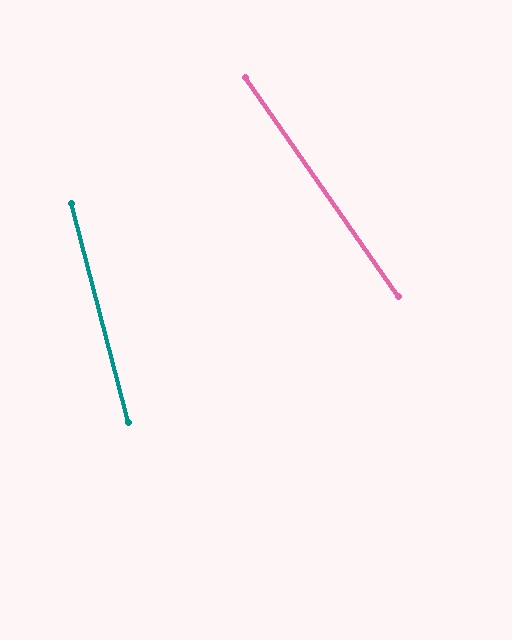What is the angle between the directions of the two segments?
Approximately 20 degrees.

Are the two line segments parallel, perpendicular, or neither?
Neither parallel nor perpendicular — they differ by about 20°.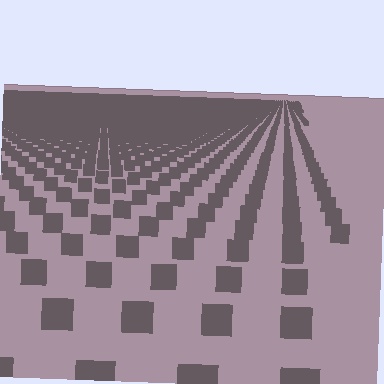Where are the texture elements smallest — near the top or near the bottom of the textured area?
Near the top.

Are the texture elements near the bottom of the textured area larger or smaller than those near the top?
Larger. Near the bottom, elements are closer to the viewer and appear at a bigger on-screen size.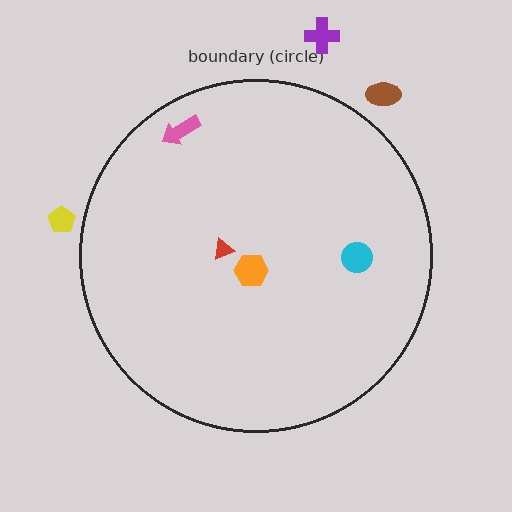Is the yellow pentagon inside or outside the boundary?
Outside.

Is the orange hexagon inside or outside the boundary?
Inside.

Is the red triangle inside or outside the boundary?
Inside.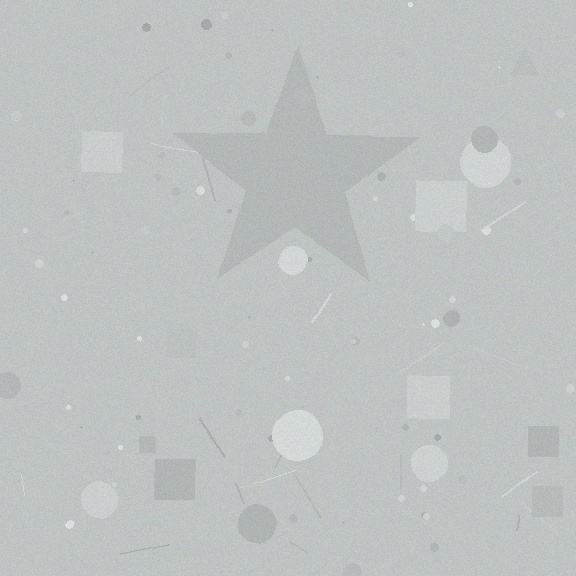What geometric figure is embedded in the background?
A star is embedded in the background.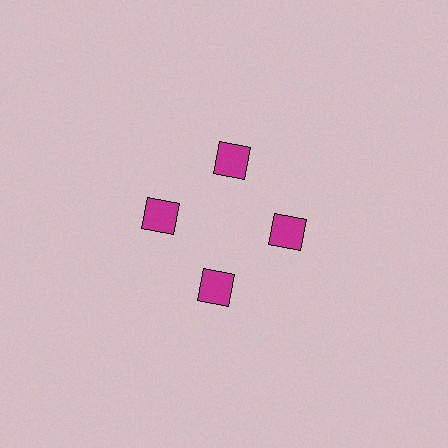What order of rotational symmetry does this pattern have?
This pattern has 4-fold rotational symmetry.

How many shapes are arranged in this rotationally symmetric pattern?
There are 4 shapes, arranged in 4 groups of 1.